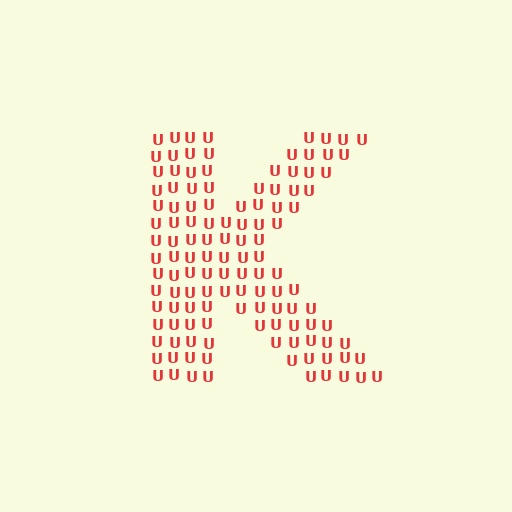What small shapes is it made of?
It is made of small letter U's.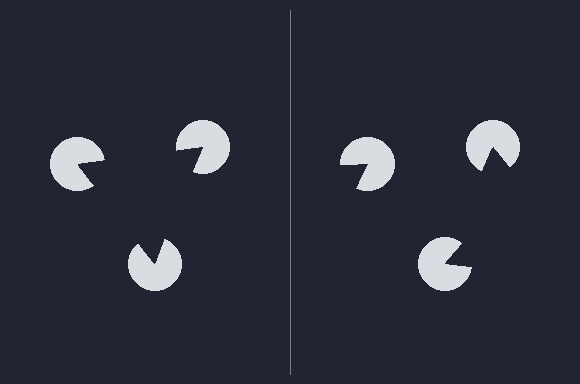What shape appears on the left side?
An illusory triangle.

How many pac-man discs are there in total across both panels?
6 — 3 on each side.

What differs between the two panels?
The pac-man discs are positioned identically on both sides; only the wedge orientations differ. On the left they align to a triangle; on the right they are misaligned.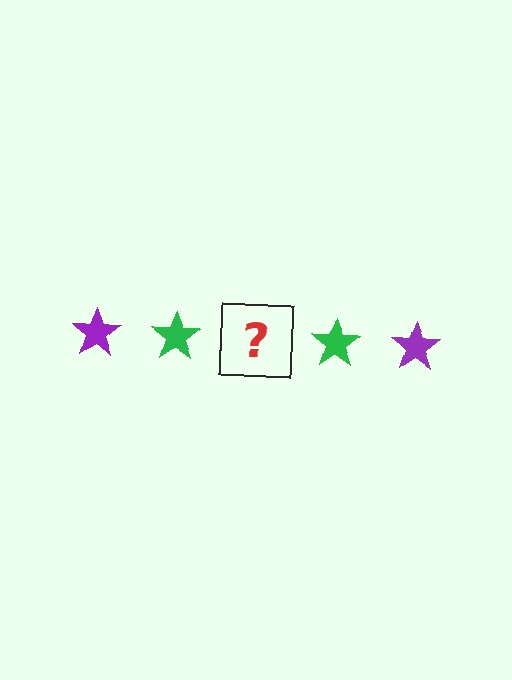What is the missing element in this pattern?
The missing element is a purple star.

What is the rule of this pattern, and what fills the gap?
The rule is that the pattern cycles through purple, green stars. The gap should be filled with a purple star.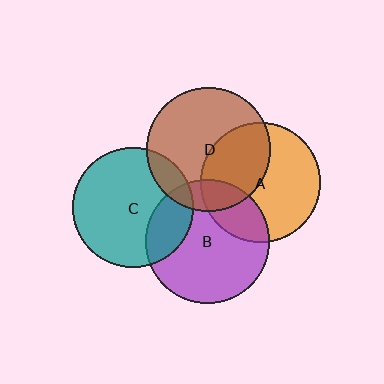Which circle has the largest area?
Circle D (brown).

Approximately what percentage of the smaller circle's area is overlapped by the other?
Approximately 10%.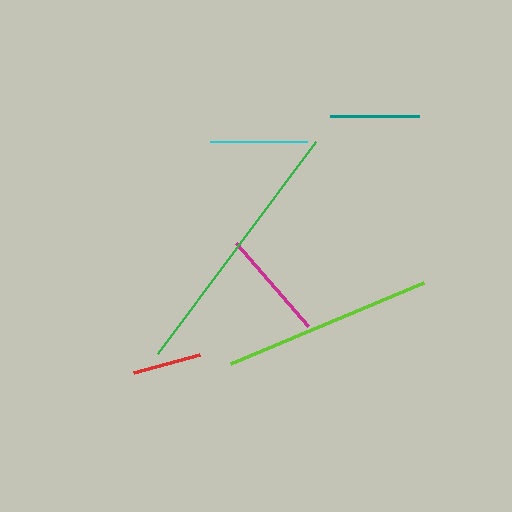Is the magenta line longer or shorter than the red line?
The magenta line is longer than the red line.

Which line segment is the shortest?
The red line is the shortest at approximately 68 pixels.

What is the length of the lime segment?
The lime segment is approximately 209 pixels long.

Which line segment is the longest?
The green line is the longest at approximately 264 pixels.